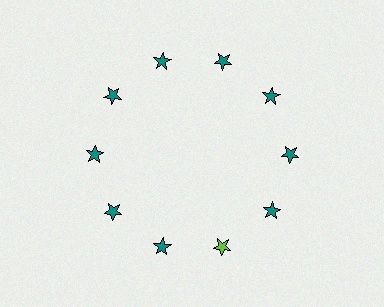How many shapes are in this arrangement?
There are 10 shapes arranged in a ring pattern.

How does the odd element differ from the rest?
It has a different color: lime instead of teal.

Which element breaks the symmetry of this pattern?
The lime star at roughly the 5 o'clock position breaks the symmetry. All other shapes are teal stars.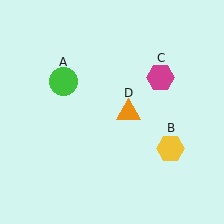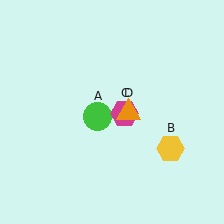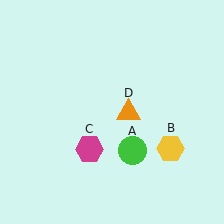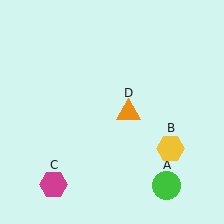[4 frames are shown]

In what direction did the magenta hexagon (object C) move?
The magenta hexagon (object C) moved down and to the left.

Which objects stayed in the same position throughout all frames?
Yellow hexagon (object B) and orange triangle (object D) remained stationary.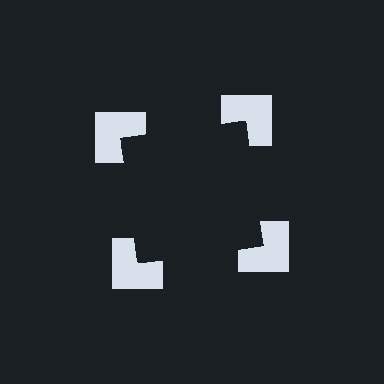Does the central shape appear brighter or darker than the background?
It typically appears slightly darker than the background, even though no actual brightness change is drawn.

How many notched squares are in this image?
There are 4 — one at each vertex of the illusory square.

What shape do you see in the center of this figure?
An illusory square — its edges are inferred from the aligned wedge cuts in the notched squares, not physically drawn.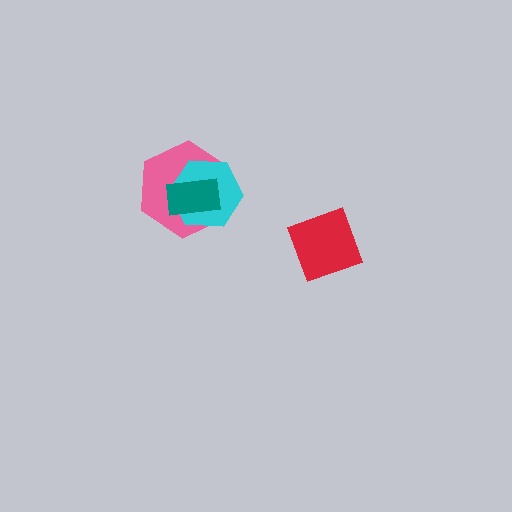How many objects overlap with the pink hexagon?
2 objects overlap with the pink hexagon.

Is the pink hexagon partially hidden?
Yes, it is partially covered by another shape.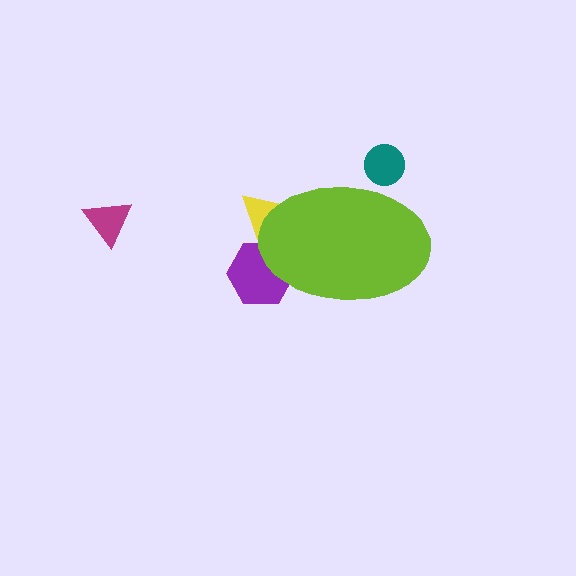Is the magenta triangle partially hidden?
No, the magenta triangle is fully visible.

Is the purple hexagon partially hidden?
Yes, the purple hexagon is partially hidden behind the lime ellipse.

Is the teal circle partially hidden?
Yes, the teal circle is partially hidden behind the lime ellipse.